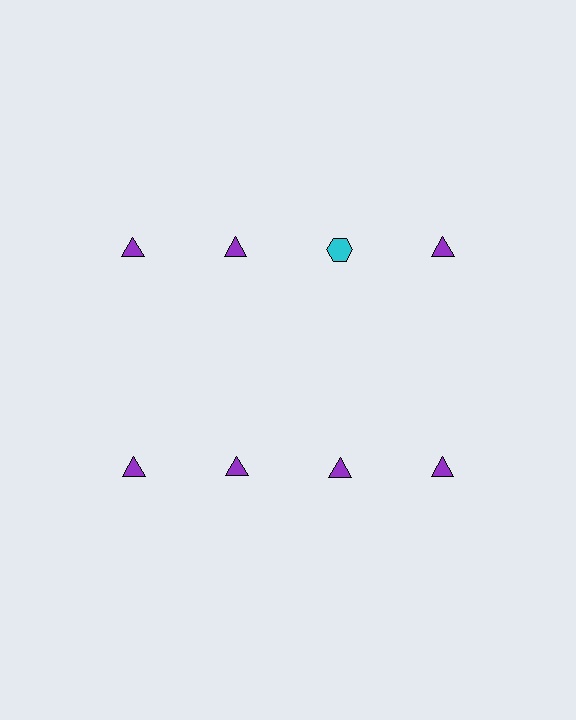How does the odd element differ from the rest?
It differs in both color (cyan instead of purple) and shape (hexagon instead of triangle).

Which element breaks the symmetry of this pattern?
The cyan hexagon in the top row, center column breaks the symmetry. All other shapes are purple triangles.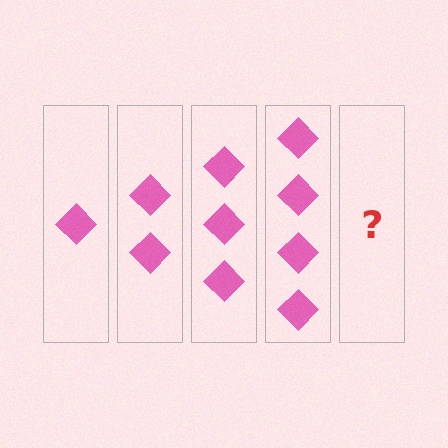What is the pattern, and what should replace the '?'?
The pattern is that each step adds one more diamond. The '?' should be 5 diamonds.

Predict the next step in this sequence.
The next step is 5 diamonds.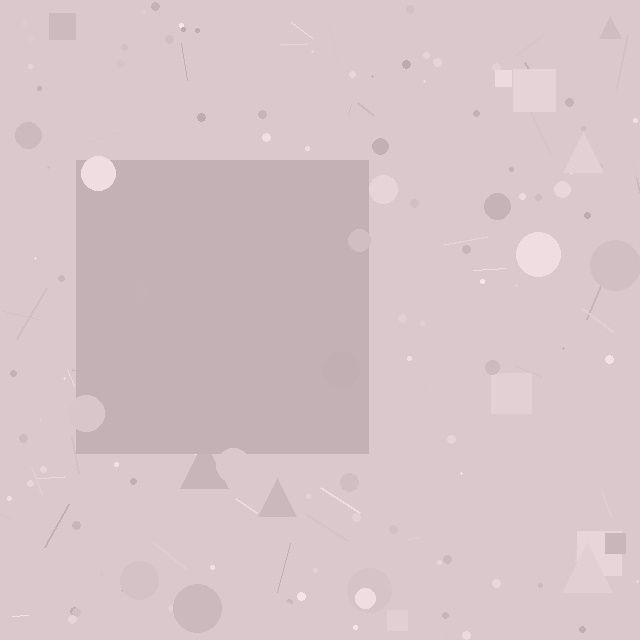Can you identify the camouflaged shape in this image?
The camouflaged shape is a square.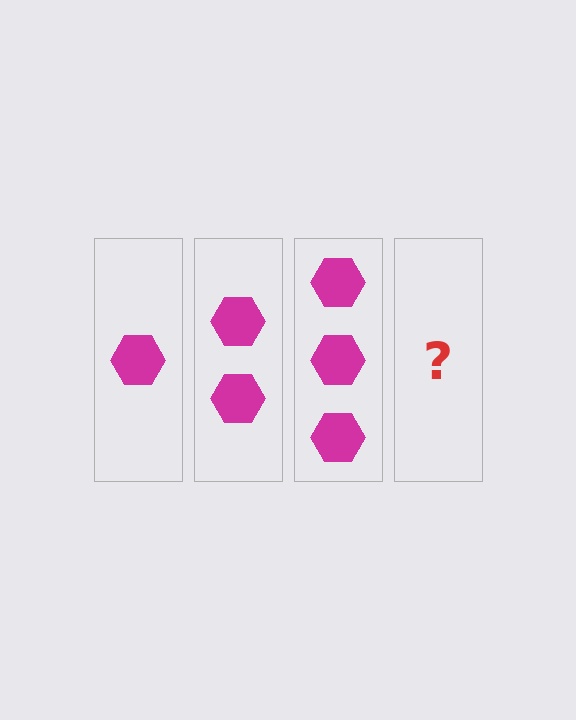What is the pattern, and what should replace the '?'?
The pattern is that each step adds one more hexagon. The '?' should be 4 hexagons.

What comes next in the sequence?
The next element should be 4 hexagons.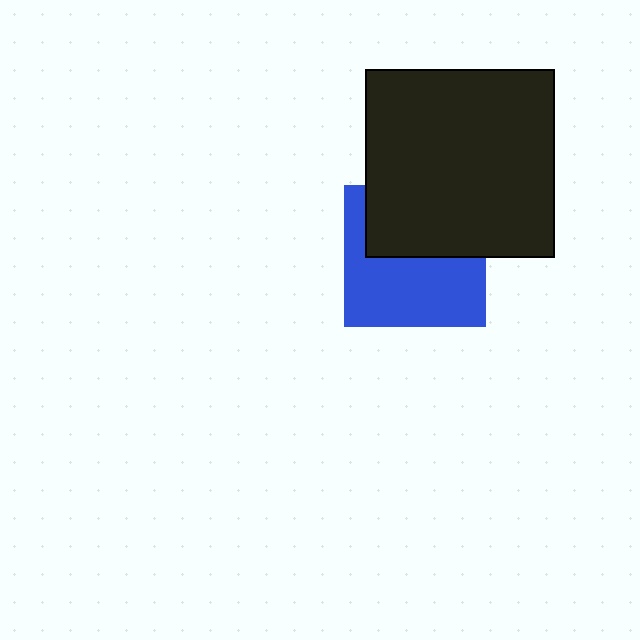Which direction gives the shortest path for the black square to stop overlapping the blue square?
Moving up gives the shortest separation.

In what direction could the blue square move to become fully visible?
The blue square could move down. That would shift it out from behind the black square entirely.